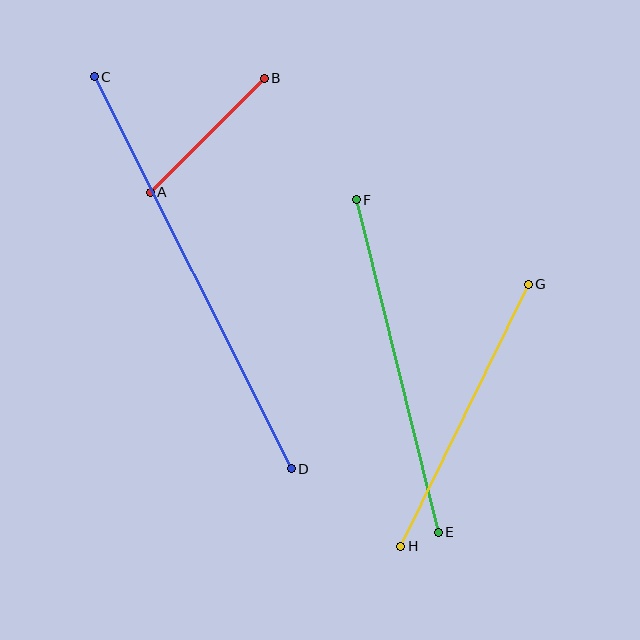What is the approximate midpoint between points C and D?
The midpoint is at approximately (193, 273) pixels.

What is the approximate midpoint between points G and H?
The midpoint is at approximately (465, 415) pixels.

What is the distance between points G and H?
The distance is approximately 291 pixels.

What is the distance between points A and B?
The distance is approximately 161 pixels.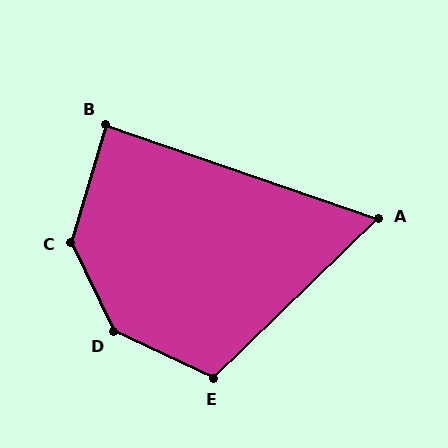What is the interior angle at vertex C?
Approximately 138 degrees (obtuse).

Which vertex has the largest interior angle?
D, at approximately 140 degrees.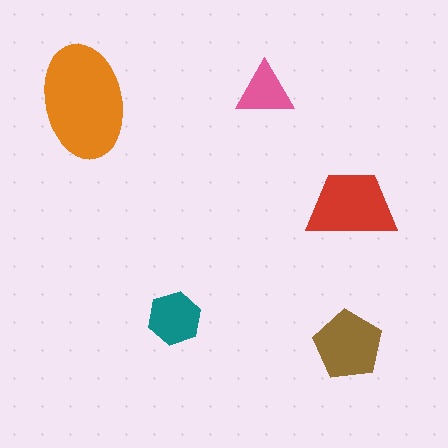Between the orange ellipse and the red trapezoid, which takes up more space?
The orange ellipse.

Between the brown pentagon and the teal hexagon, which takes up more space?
The brown pentagon.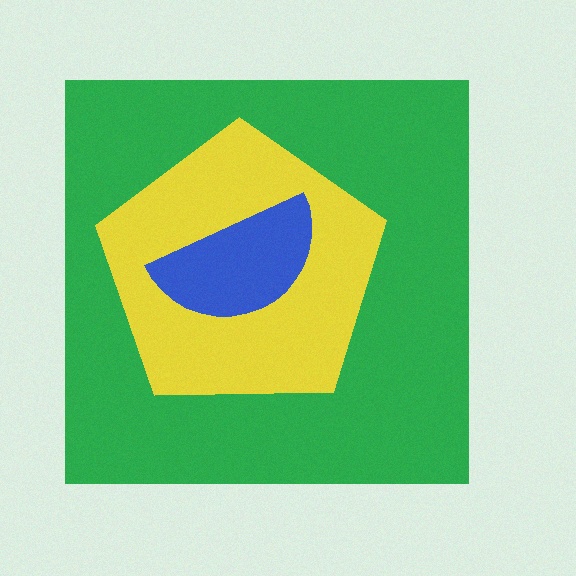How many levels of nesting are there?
3.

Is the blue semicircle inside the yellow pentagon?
Yes.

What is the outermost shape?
The green square.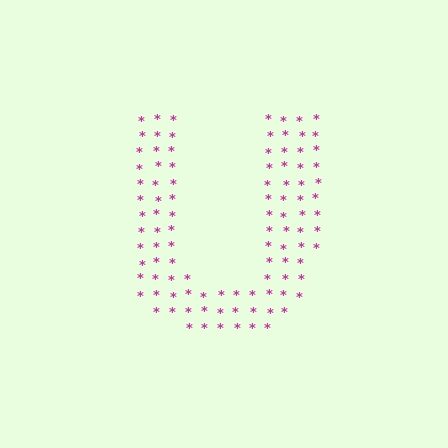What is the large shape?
The large shape is the letter U.